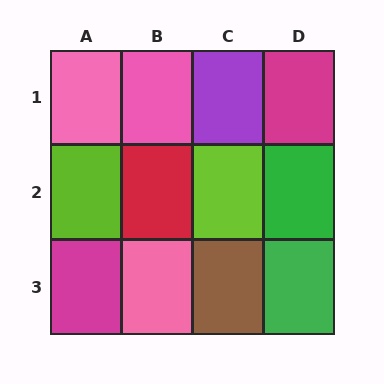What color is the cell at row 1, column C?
Purple.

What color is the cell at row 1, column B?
Pink.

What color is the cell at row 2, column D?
Green.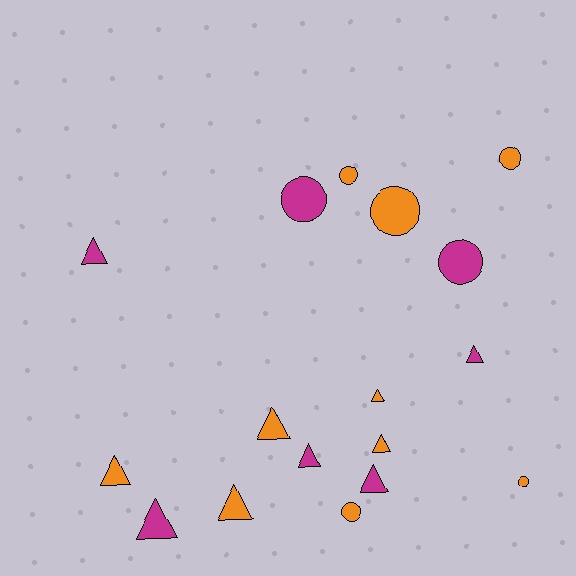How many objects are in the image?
There are 17 objects.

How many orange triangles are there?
There are 5 orange triangles.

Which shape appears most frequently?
Triangle, with 10 objects.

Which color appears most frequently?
Orange, with 10 objects.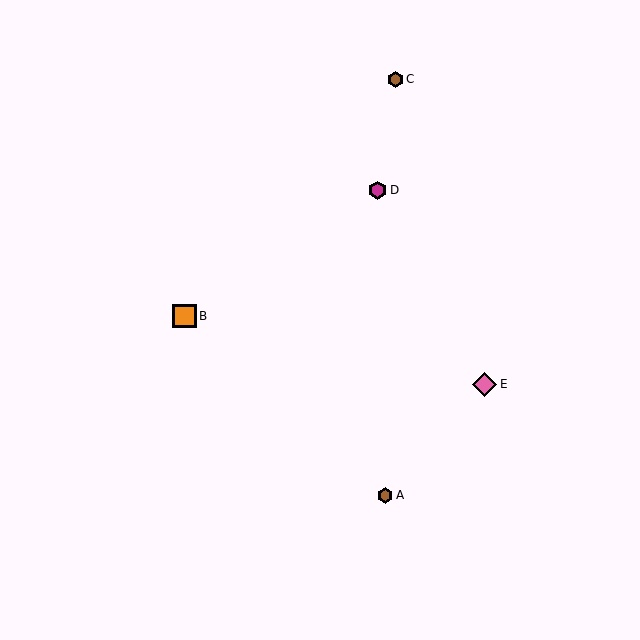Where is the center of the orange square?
The center of the orange square is at (184, 316).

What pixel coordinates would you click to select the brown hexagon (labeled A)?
Click at (385, 495) to select the brown hexagon A.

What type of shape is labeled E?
Shape E is a pink diamond.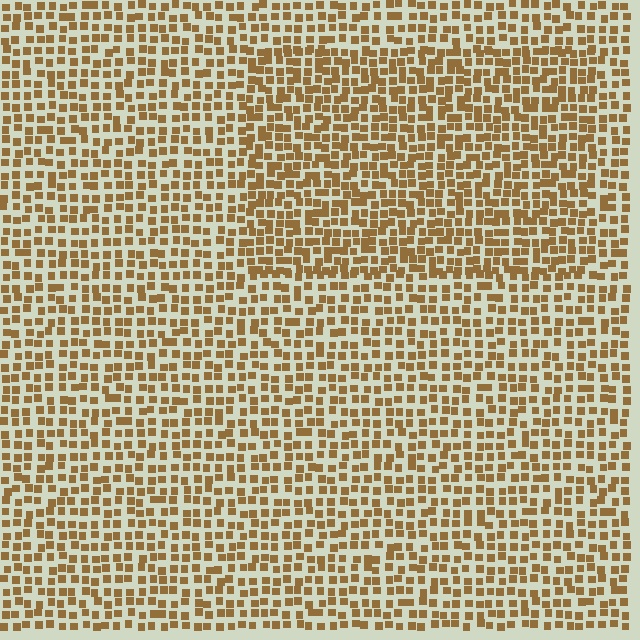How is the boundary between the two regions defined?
The boundary is defined by a change in element density (approximately 1.4x ratio). All elements are the same color, size, and shape.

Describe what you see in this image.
The image contains small brown elements arranged at two different densities. A rectangle-shaped region is visible where the elements are more densely packed than the surrounding area.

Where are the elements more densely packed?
The elements are more densely packed inside the rectangle boundary.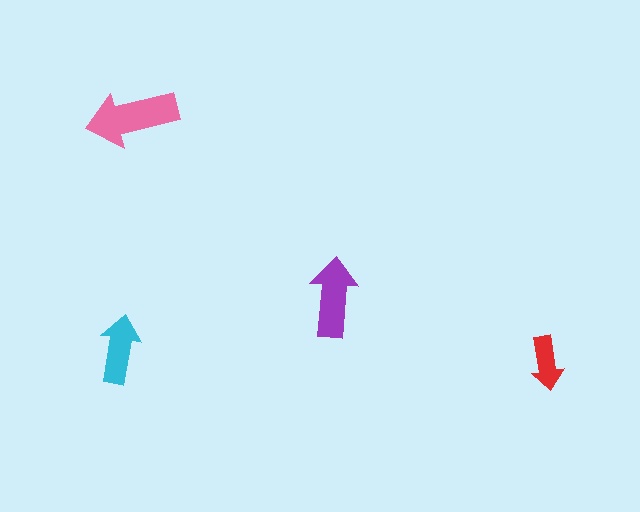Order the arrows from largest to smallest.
the pink one, the purple one, the cyan one, the red one.